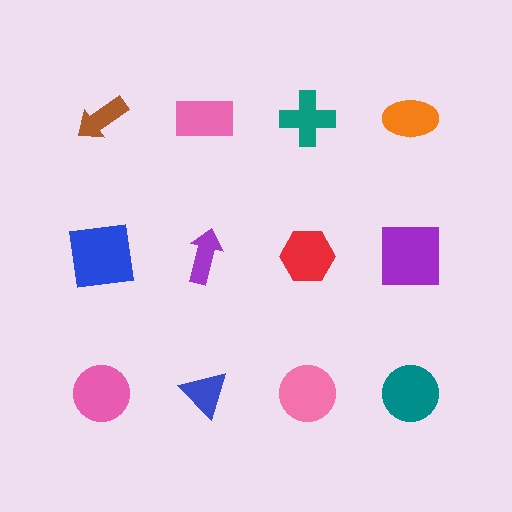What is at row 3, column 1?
A pink circle.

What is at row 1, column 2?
A pink rectangle.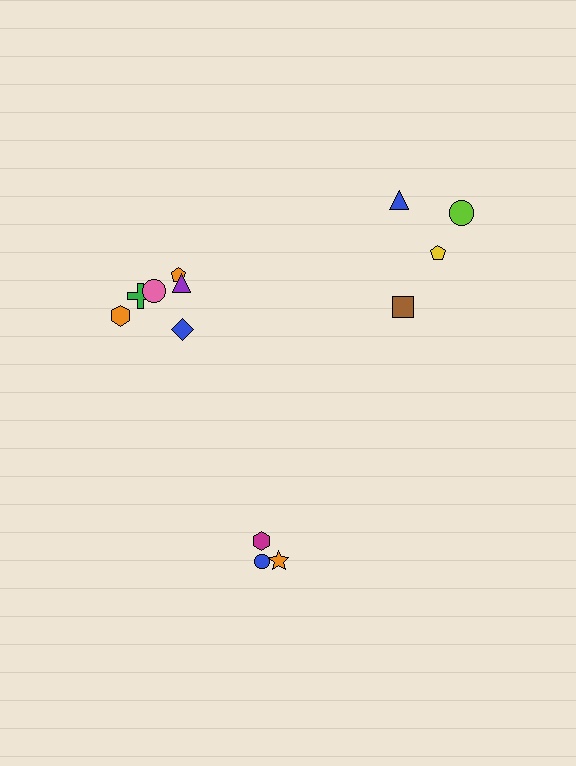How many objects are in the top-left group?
There are 6 objects.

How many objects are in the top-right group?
There are 4 objects.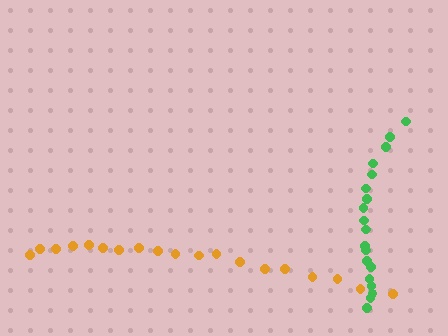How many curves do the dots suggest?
There are 2 distinct paths.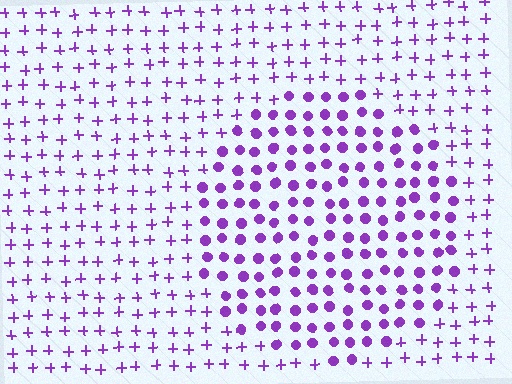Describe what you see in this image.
The image is filled with small purple elements arranged in a uniform grid. A circle-shaped region contains circles, while the surrounding area contains plus signs. The boundary is defined purely by the change in element shape.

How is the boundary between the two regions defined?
The boundary is defined by a change in element shape: circles inside vs. plus signs outside. All elements share the same color and spacing.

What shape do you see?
I see a circle.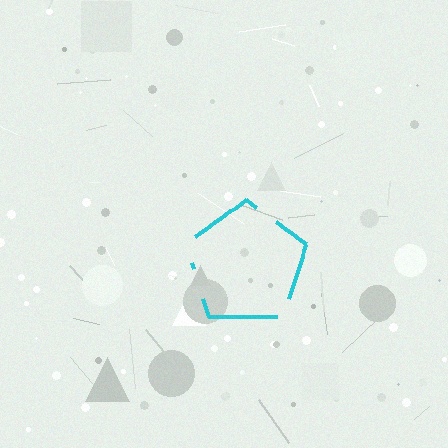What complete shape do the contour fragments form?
The contour fragments form a pentagon.